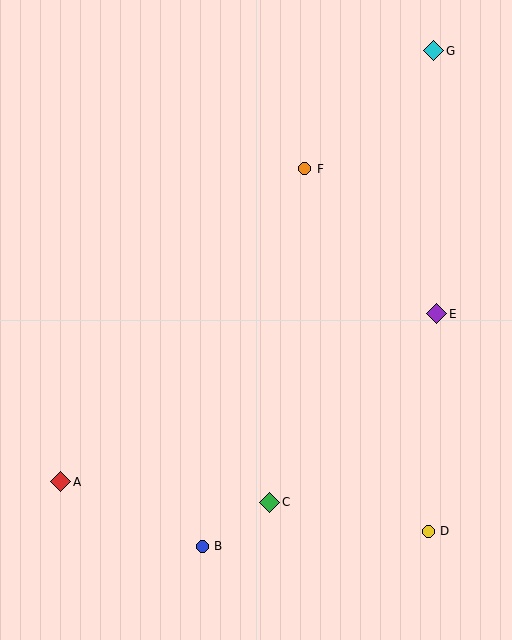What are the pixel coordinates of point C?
Point C is at (270, 502).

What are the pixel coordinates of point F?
Point F is at (305, 169).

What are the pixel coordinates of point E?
Point E is at (437, 314).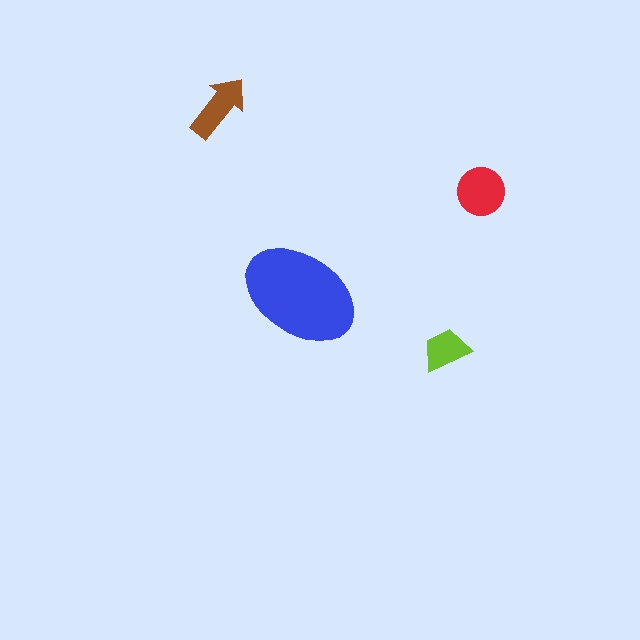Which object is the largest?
The blue ellipse.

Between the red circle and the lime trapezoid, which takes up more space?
The red circle.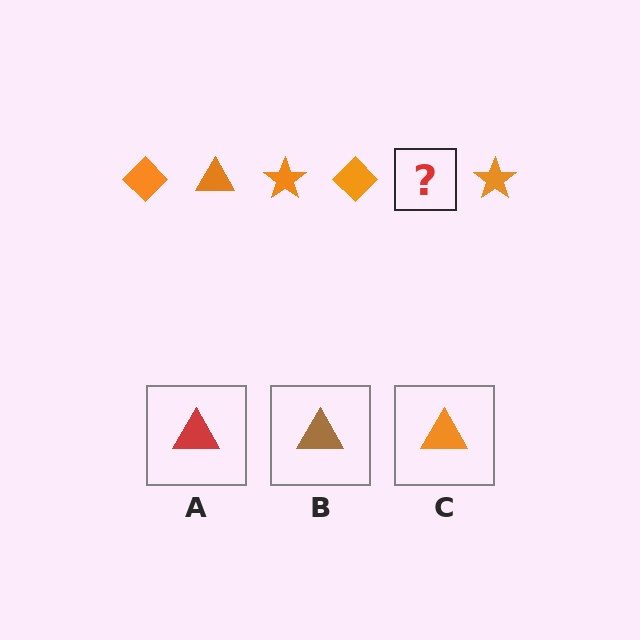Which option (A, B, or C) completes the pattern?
C.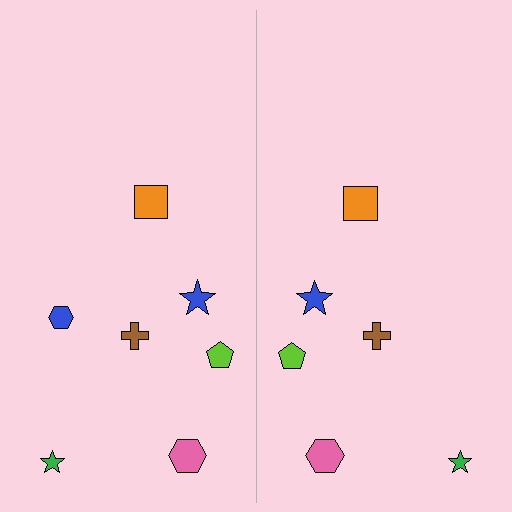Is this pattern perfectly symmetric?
No, the pattern is not perfectly symmetric. A blue hexagon is missing from the right side.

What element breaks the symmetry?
A blue hexagon is missing from the right side.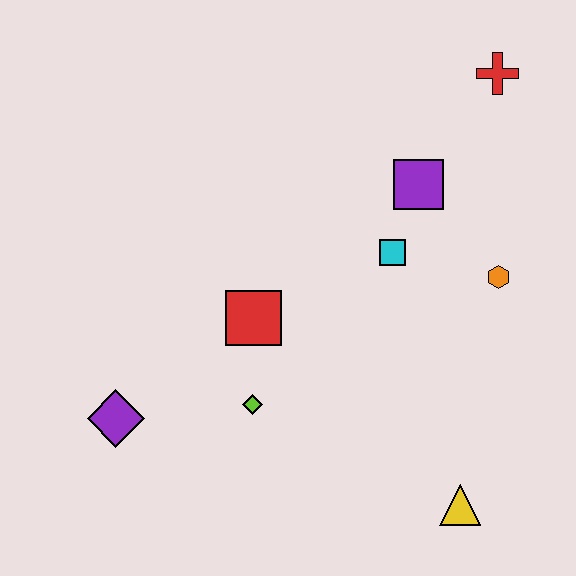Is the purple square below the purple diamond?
No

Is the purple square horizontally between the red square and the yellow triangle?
Yes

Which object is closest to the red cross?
The purple square is closest to the red cross.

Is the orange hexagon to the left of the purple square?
No